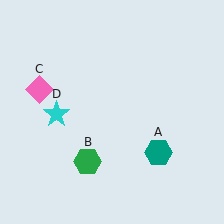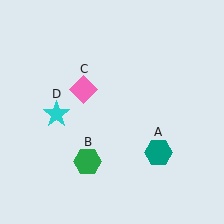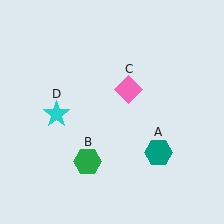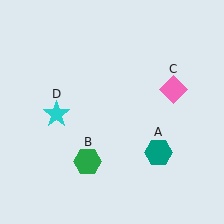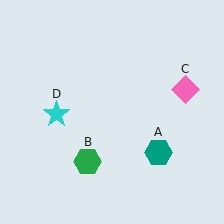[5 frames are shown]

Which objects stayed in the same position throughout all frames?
Teal hexagon (object A) and green hexagon (object B) and cyan star (object D) remained stationary.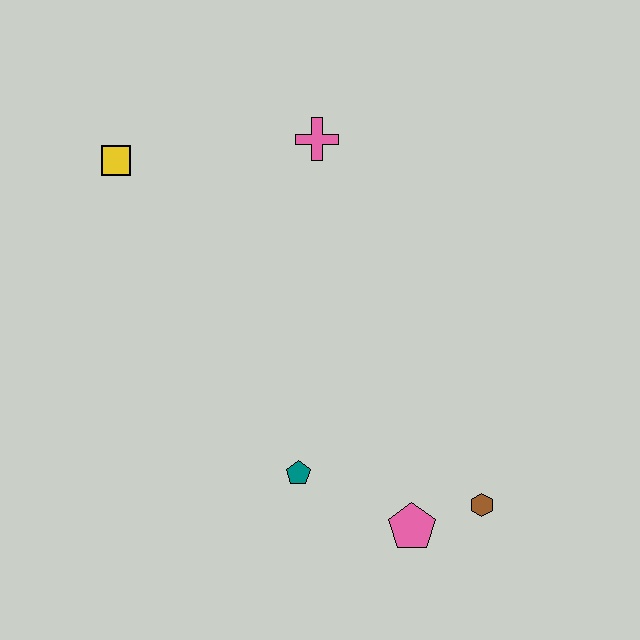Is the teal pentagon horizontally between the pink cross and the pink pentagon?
No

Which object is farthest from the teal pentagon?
The yellow square is farthest from the teal pentagon.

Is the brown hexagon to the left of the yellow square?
No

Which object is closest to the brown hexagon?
The pink pentagon is closest to the brown hexagon.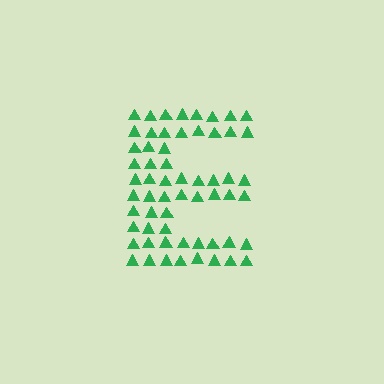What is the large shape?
The large shape is the letter E.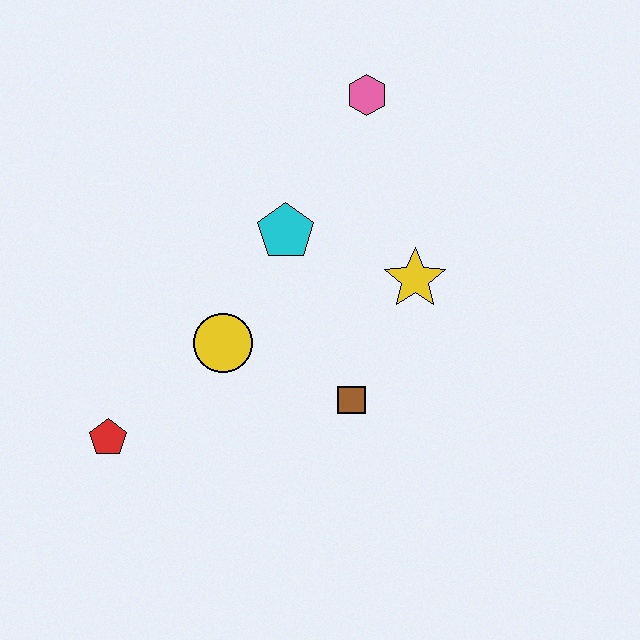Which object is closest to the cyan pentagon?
The yellow circle is closest to the cyan pentagon.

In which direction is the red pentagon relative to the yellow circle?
The red pentagon is to the left of the yellow circle.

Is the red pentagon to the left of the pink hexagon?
Yes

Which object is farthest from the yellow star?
The red pentagon is farthest from the yellow star.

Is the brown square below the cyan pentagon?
Yes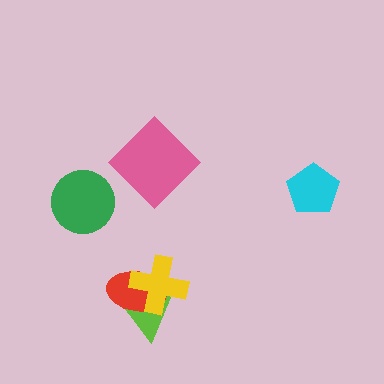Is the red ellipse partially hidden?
Yes, it is partially covered by another shape.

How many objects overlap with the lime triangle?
2 objects overlap with the lime triangle.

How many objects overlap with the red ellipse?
2 objects overlap with the red ellipse.